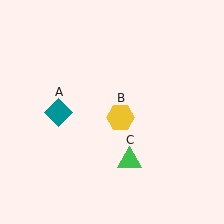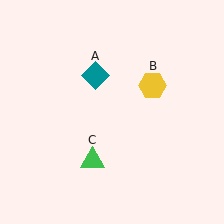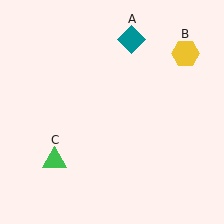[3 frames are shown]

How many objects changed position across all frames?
3 objects changed position: teal diamond (object A), yellow hexagon (object B), green triangle (object C).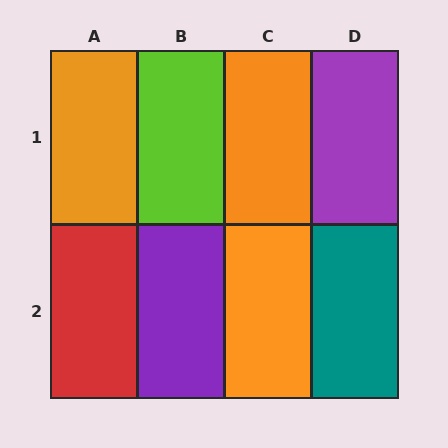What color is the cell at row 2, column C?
Orange.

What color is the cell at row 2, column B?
Purple.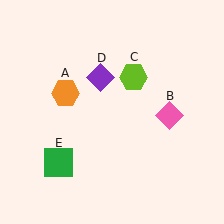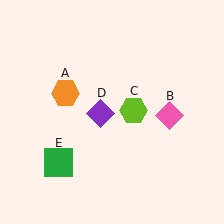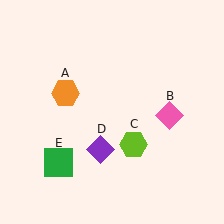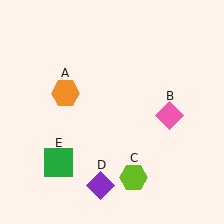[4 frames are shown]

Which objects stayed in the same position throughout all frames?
Orange hexagon (object A) and pink diamond (object B) and green square (object E) remained stationary.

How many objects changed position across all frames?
2 objects changed position: lime hexagon (object C), purple diamond (object D).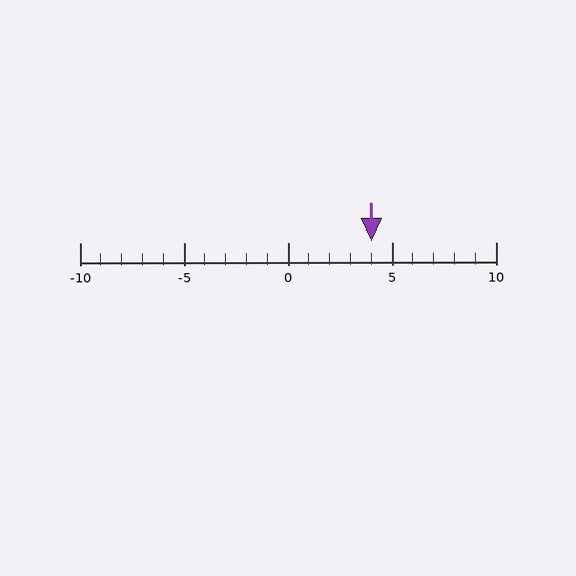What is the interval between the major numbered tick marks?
The major tick marks are spaced 5 units apart.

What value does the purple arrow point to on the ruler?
The purple arrow points to approximately 4.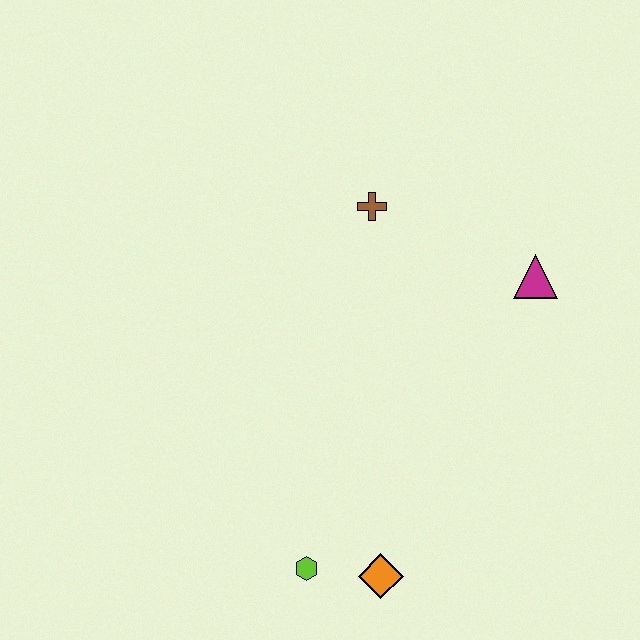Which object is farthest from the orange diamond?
The brown cross is farthest from the orange diamond.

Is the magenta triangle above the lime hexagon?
Yes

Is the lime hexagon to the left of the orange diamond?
Yes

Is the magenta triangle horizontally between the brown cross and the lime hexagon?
No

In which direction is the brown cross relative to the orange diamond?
The brown cross is above the orange diamond.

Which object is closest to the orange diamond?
The lime hexagon is closest to the orange diamond.